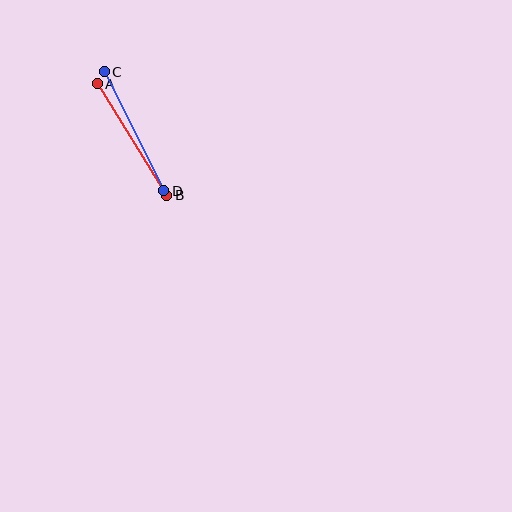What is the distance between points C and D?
The distance is approximately 133 pixels.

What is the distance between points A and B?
The distance is approximately 132 pixels.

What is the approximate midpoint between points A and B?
The midpoint is at approximately (132, 140) pixels.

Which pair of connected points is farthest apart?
Points C and D are farthest apart.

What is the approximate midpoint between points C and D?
The midpoint is at approximately (134, 131) pixels.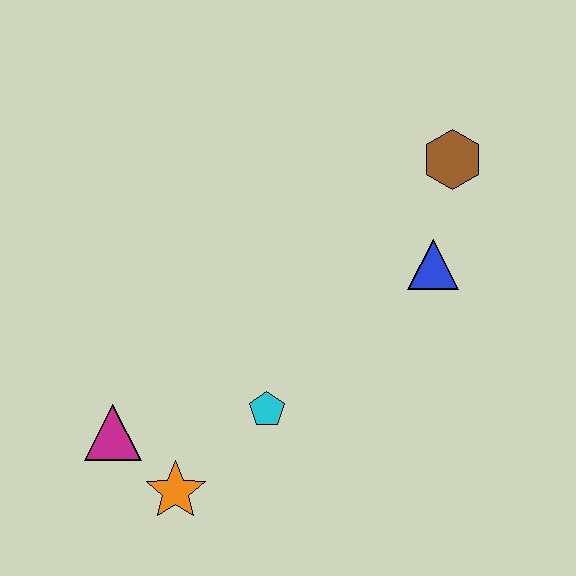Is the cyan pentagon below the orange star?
No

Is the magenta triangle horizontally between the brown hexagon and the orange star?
No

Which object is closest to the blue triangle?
The brown hexagon is closest to the blue triangle.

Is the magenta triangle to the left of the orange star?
Yes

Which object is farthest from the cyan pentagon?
The brown hexagon is farthest from the cyan pentagon.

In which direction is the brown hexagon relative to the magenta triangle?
The brown hexagon is to the right of the magenta triangle.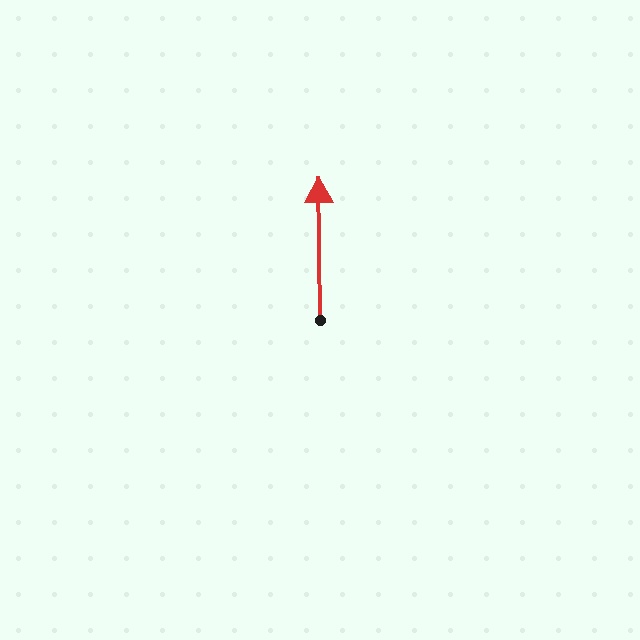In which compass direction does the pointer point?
North.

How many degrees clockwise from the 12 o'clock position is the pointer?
Approximately 359 degrees.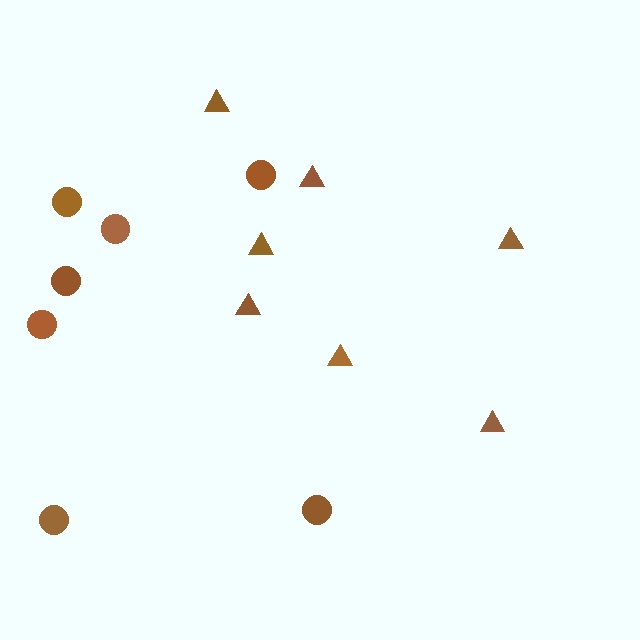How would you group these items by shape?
There are 2 groups: one group of circles (7) and one group of triangles (7).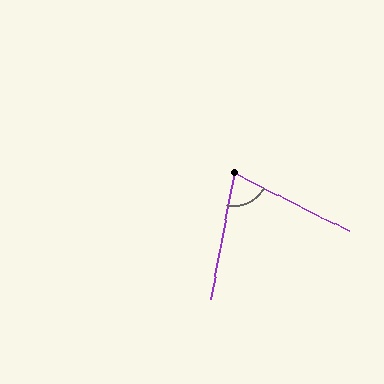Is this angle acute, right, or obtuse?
It is acute.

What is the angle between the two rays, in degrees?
Approximately 74 degrees.